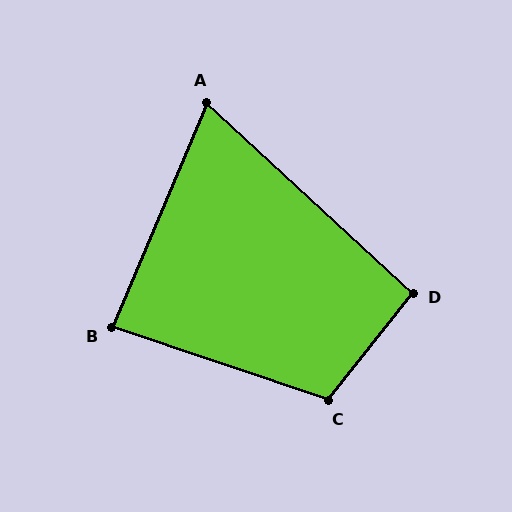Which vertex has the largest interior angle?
C, at approximately 110 degrees.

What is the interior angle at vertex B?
Approximately 86 degrees (approximately right).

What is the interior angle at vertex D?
Approximately 94 degrees (approximately right).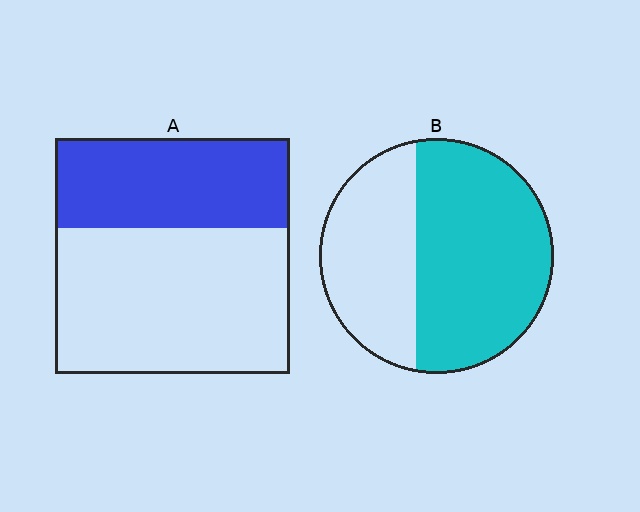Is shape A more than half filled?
No.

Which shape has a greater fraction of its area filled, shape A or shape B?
Shape B.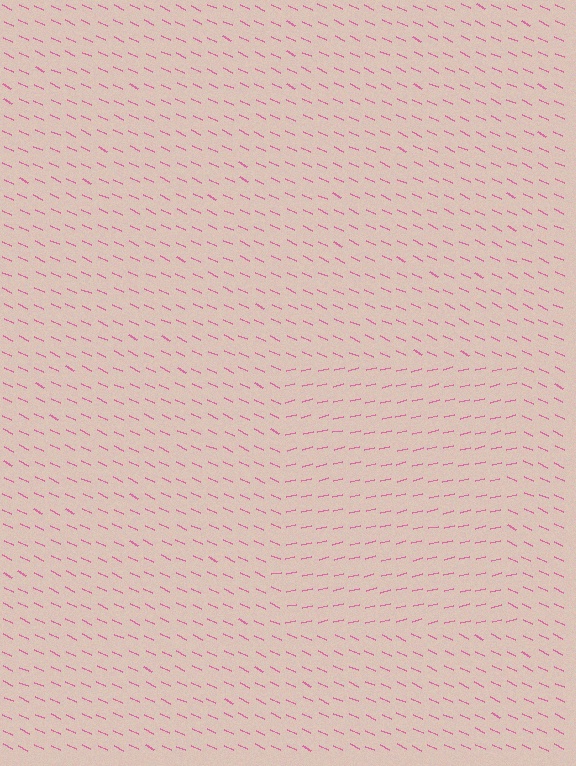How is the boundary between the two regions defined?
The boundary is defined purely by a change in line orientation (approximately 39 degrees difference). All lines are the same color and thickness.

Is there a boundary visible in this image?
Yes, there is a texture boundary formed by a change in line orientation.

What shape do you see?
I see a rectangle.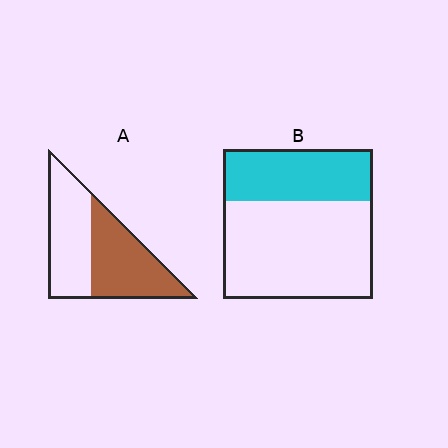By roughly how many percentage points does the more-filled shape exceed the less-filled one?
By roughly 15 percentage points (A over B).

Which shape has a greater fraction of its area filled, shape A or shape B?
Shape A.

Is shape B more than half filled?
No.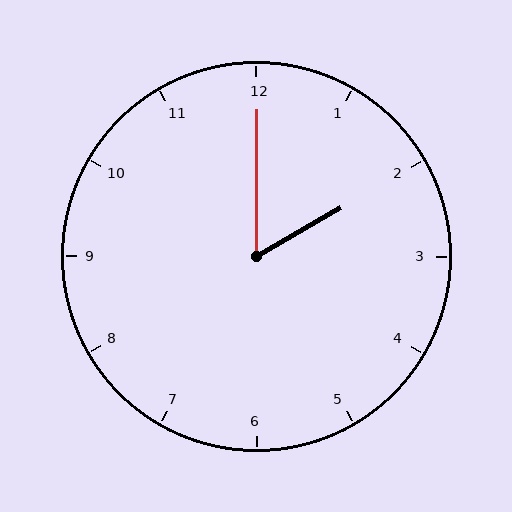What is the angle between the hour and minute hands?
Approximately 60 degrees.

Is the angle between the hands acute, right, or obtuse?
It is acute.